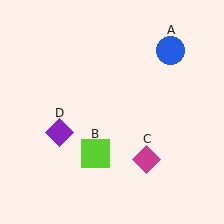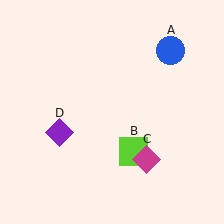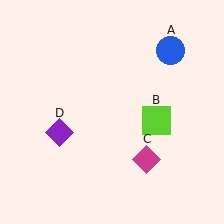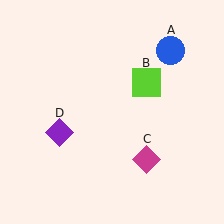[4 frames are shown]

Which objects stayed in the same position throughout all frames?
Blue circle (object A) and magenta diamond (object C) and purple diamond (object D) remained stationary.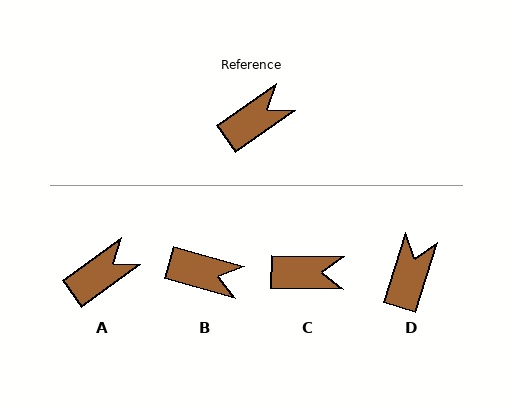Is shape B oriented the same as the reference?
No, it is off by about 52 degrees.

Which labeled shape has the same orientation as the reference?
A.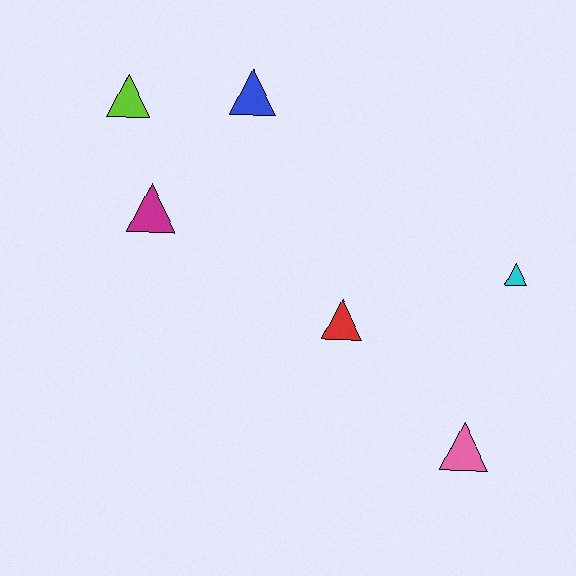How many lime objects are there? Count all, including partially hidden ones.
There is 1 lime object.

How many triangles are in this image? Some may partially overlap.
There are 6 triangles.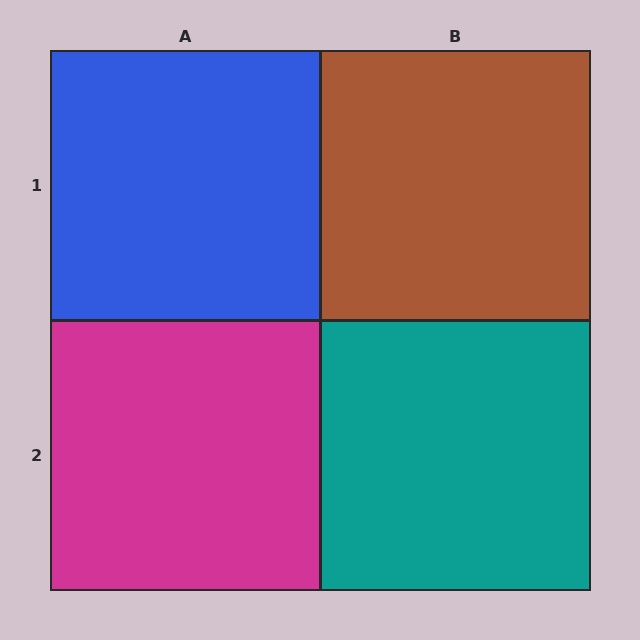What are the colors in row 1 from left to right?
Blue, brown.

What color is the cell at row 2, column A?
Magenta.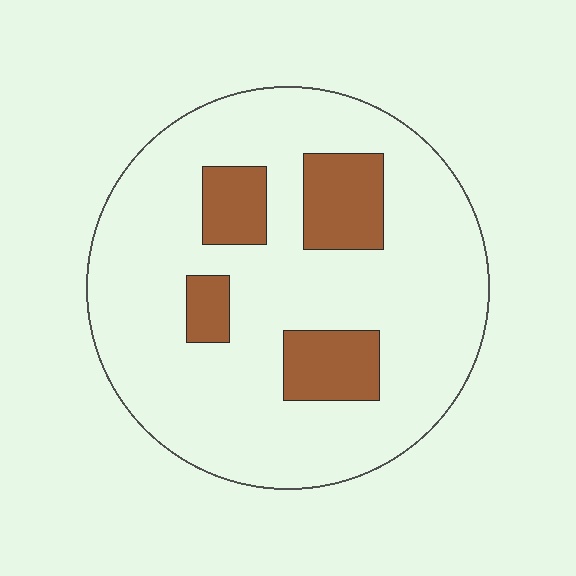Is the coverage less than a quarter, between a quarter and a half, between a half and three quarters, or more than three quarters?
Less than a quarter.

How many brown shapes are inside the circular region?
4.